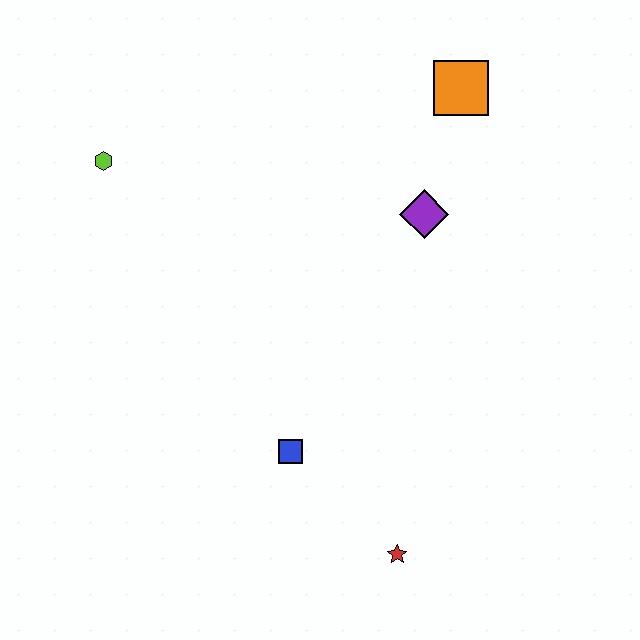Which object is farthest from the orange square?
The red star is farthest from the orange square.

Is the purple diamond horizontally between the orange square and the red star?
Yes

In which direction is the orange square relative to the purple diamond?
The orange square is above the purple diamond.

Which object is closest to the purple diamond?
The orange square is closest to the purple diamond.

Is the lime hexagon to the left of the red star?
Yes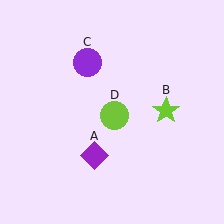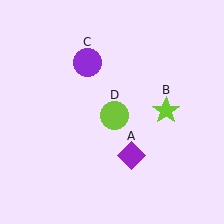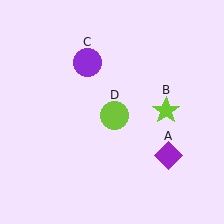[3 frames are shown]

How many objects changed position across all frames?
1 object changed position: purple diamond (object A).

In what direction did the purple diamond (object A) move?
The purple diamond (object A) moved right.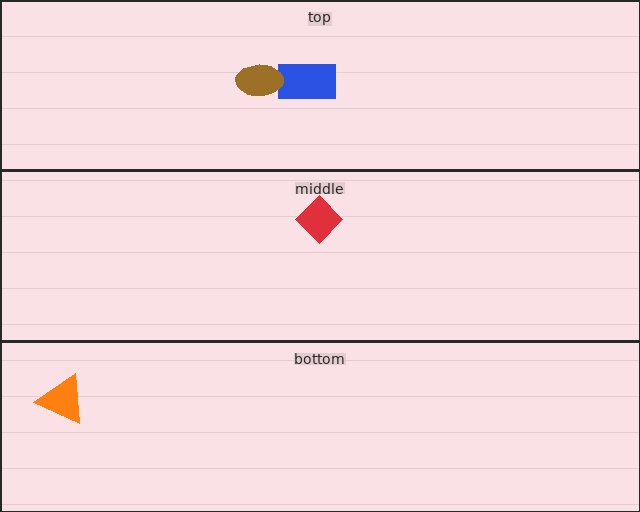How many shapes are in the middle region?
1.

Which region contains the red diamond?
The middle region.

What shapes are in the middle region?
The red diamond.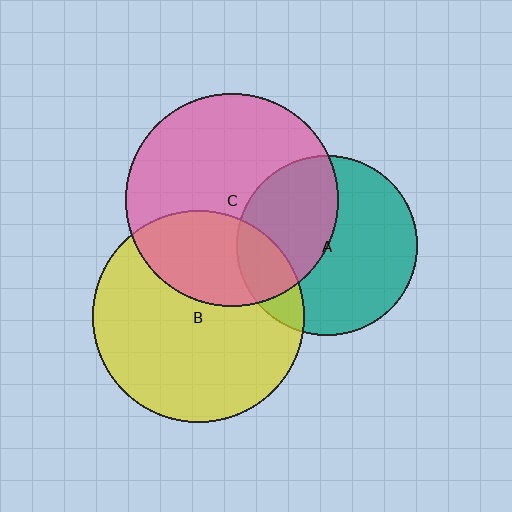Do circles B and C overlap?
Yes.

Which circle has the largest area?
Circle C (pink).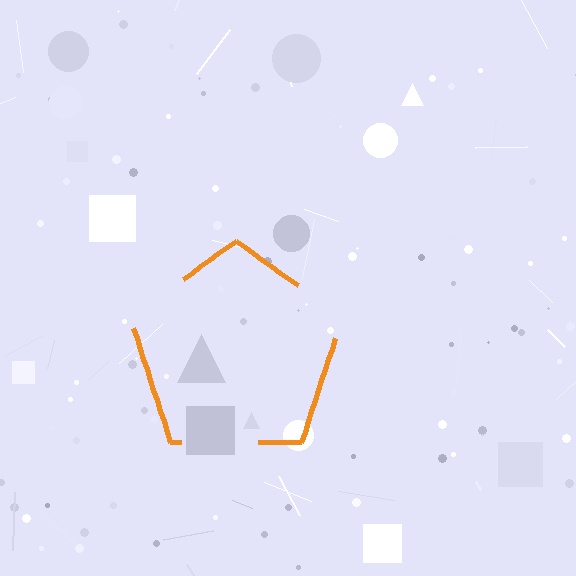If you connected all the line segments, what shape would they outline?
They would outline a pentagon.